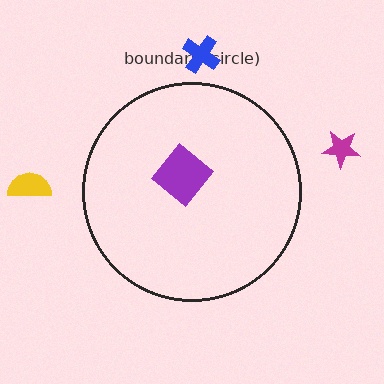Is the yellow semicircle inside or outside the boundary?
Outside.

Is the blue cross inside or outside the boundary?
Outside.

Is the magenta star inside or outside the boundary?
Outside.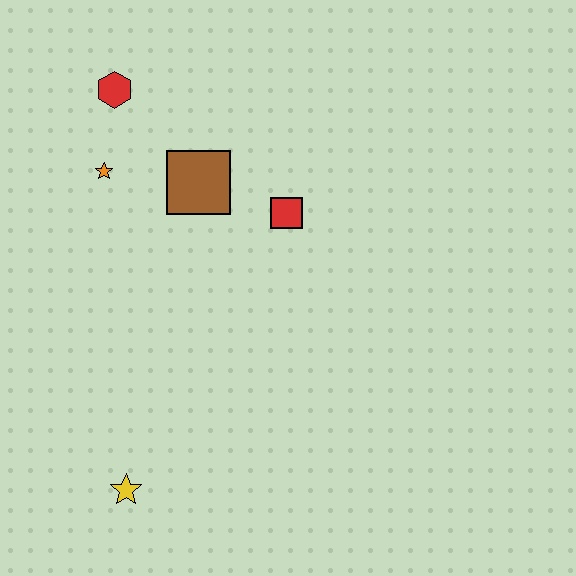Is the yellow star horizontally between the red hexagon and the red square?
Yes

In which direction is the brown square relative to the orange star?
The brown square is to the right of the orange star.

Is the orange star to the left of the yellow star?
Yes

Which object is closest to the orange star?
The red hexagon is closest to the orange star.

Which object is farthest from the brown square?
The yellow star is farthest from the brown square.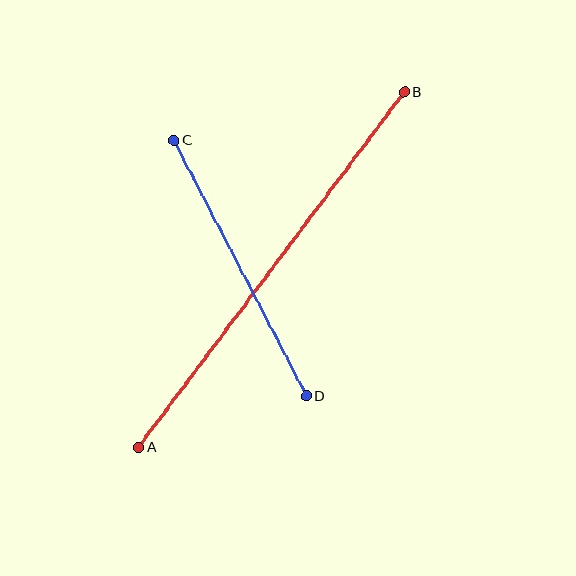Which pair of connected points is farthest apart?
Points A and B are farthest apart.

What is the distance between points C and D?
The distance is approximately 288 pixels.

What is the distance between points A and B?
The distance is approximately 443 pixels.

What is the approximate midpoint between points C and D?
The midpoint is at approximately (240, 268) pixels.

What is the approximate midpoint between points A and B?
The midpoint is at approximately (271, 270) pixels.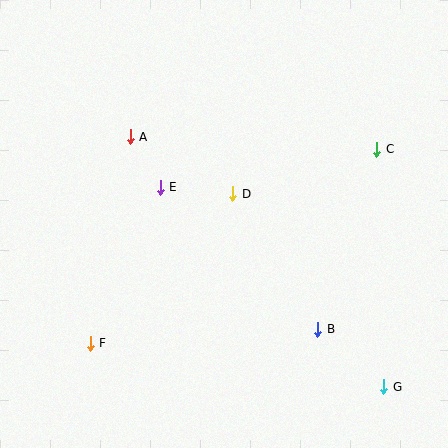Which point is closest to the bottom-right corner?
Point G is closest to the bottom-right corner.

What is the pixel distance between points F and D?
The distance between F and D is 207 pixels.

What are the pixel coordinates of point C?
Point C is at (377, 149).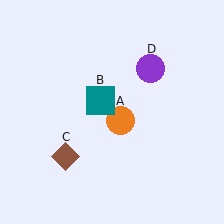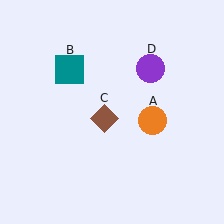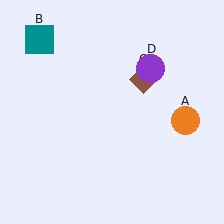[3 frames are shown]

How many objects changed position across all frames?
3 objects changed position: orange circle (object A), teal square (object B), brown diamond (object C).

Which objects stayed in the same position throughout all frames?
Purple circle (object D) remained stationary.